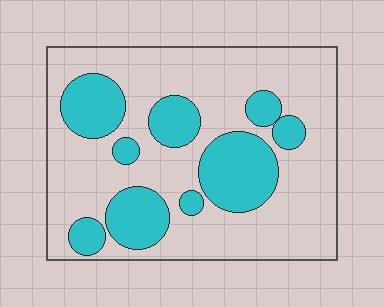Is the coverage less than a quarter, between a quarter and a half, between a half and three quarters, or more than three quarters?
Between a quarter and a half.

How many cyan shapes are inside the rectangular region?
9.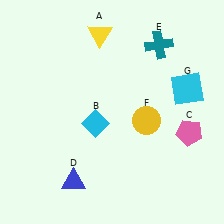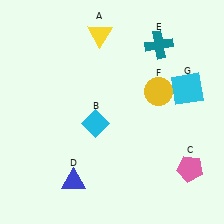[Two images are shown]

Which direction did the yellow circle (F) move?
The yellow circle (F) moved up.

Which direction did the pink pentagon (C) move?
The pink pentagon (C) moved down.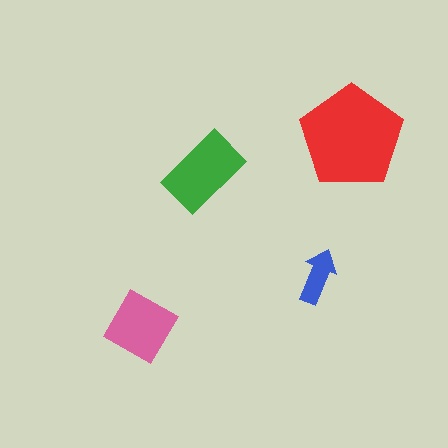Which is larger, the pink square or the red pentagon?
The red pentagon.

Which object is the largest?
The red pentagon.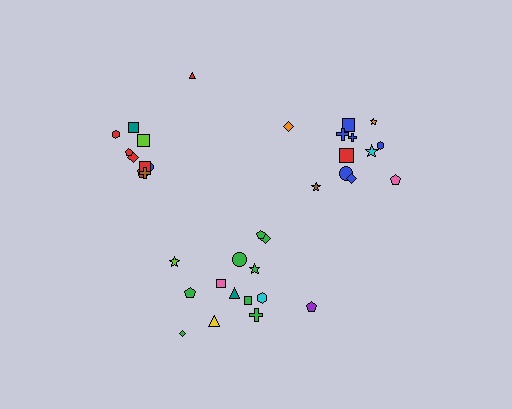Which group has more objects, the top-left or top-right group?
The top-right group.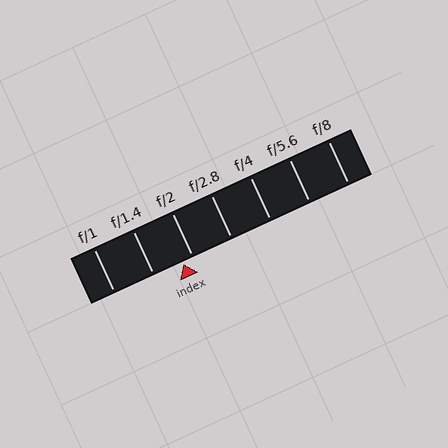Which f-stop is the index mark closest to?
The index mark is closest to f/2.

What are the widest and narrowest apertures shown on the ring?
The widest aperture shown is f/1 and the narrowest is f/8.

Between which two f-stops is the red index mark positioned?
The index mark is between f/1.4 and f/2.